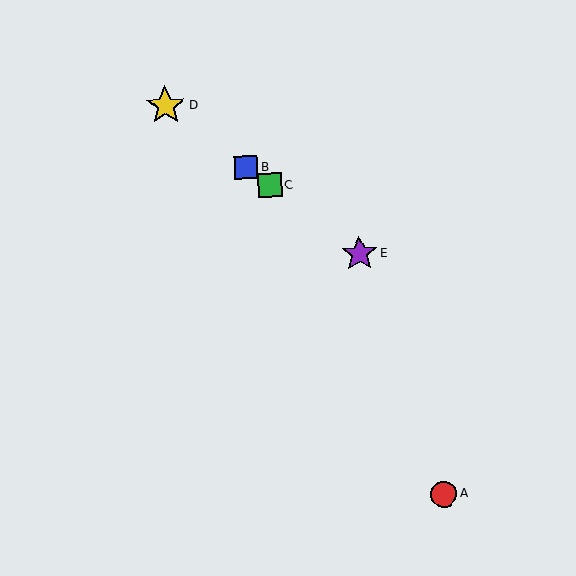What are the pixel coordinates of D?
Object D is at (166, 106).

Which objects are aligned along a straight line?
Objects B, C, D, E are aligned along a straight line.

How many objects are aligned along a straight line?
4 objects (B, C, D, E) are aligned along a straight line.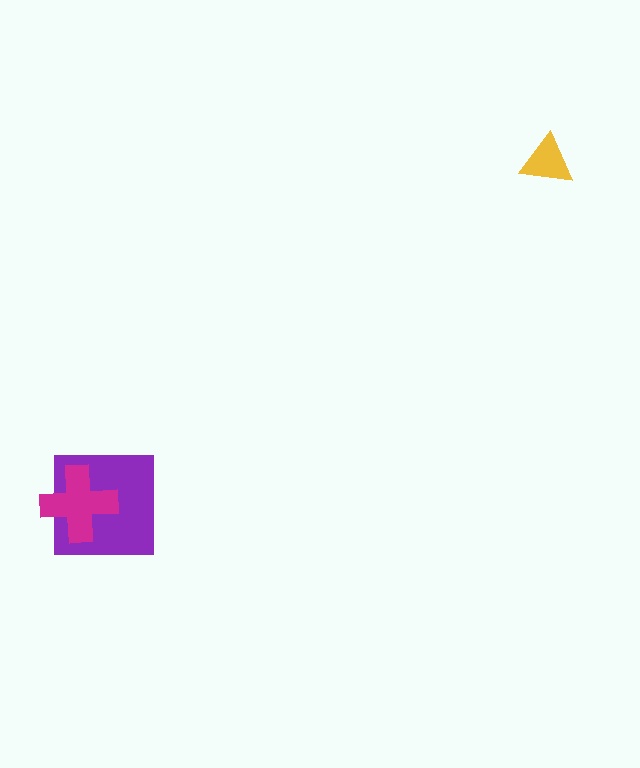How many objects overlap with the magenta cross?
1 object overlaps with the magenta cross.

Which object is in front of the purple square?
The magenta cross is in front of the purple square.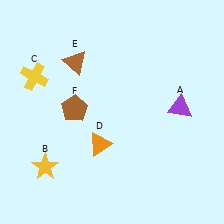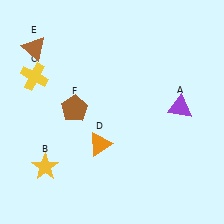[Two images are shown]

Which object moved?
The brown triangle (E) moved left.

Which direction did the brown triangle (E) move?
The brown triangle (E) moved left.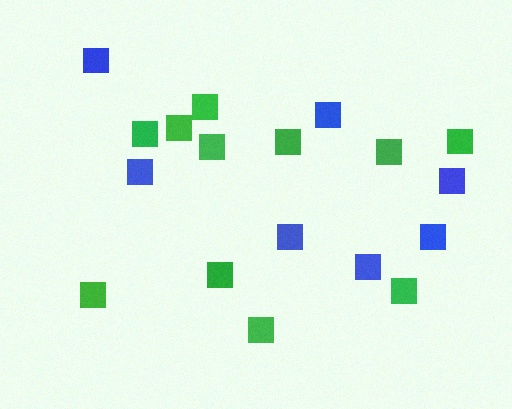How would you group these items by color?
There are 2 groups: one group of blue squares (7) and one group of green squares (11).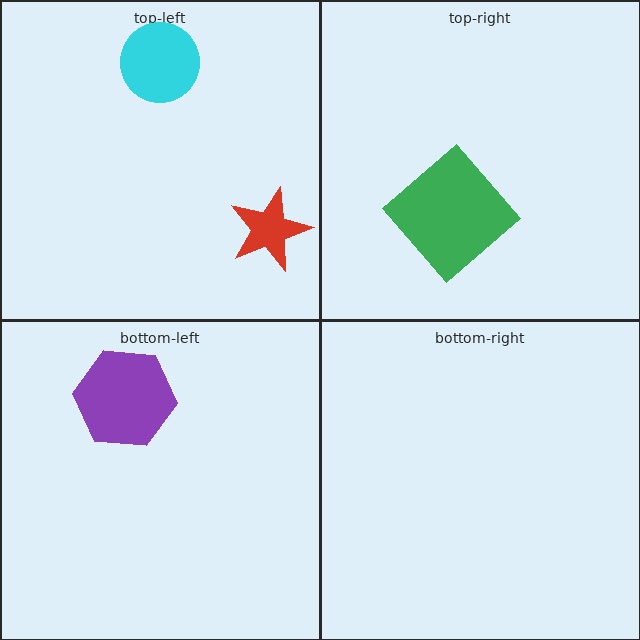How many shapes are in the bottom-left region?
1.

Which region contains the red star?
The top-left region.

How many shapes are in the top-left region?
2.